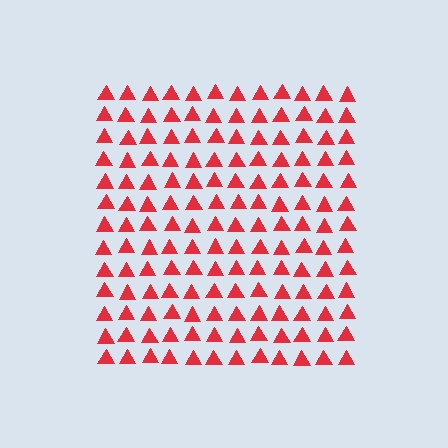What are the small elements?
The small elements are triangles.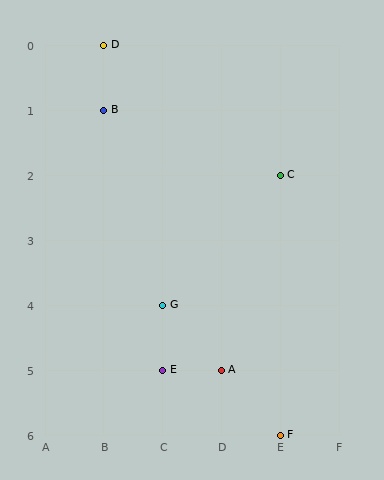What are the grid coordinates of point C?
Point C is at grid coordinates (E, 2).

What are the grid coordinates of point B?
Point B is at grid coordinates (B, 1).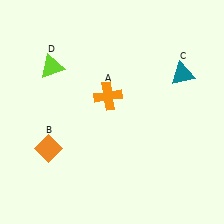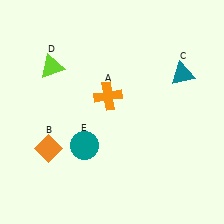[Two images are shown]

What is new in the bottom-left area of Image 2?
A teal circle (E) was added in the bottom-left area of Image 2.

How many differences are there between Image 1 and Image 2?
There is 1 difference between the two images.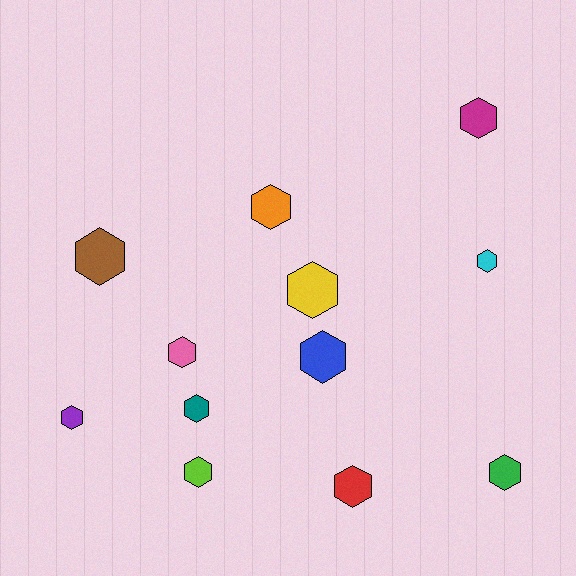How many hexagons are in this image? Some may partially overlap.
There are 12 hexagons.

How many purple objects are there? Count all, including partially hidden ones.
There is 1 purple object.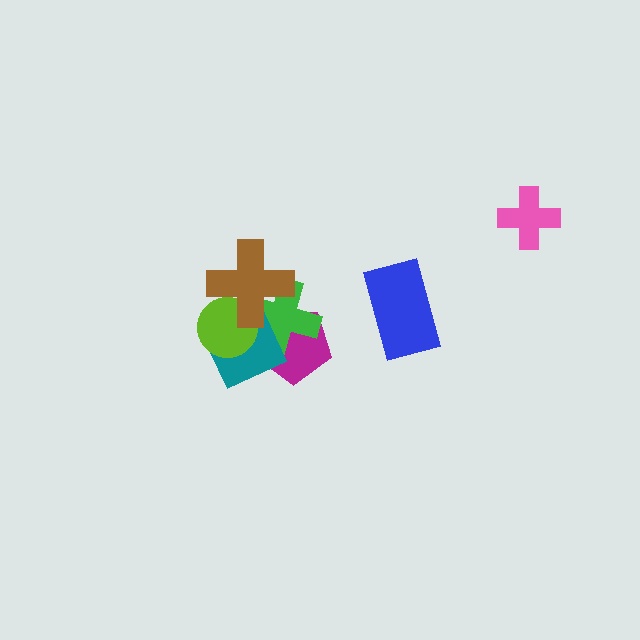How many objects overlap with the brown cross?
4 objects overlap with the brown cross.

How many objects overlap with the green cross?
4 objects overlap with the green cross.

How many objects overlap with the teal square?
4 objects overlap with the teal square.